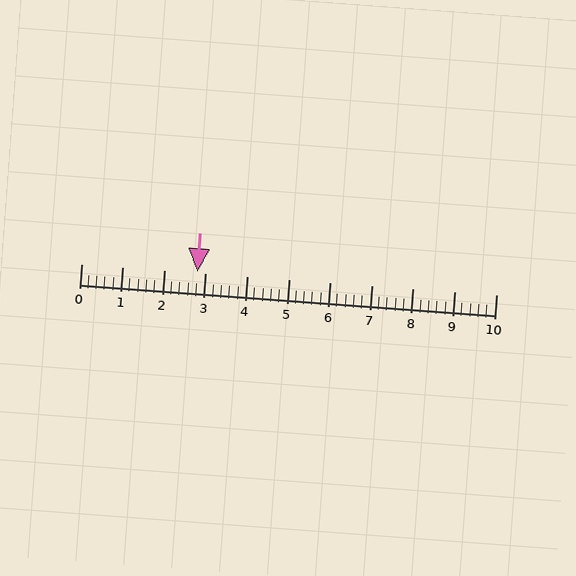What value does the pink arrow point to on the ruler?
The pink arrow points to approximately 2.8.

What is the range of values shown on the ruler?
The ruler shows values from 0 to 10.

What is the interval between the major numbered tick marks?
The major tick marks are spaced 1 units apart.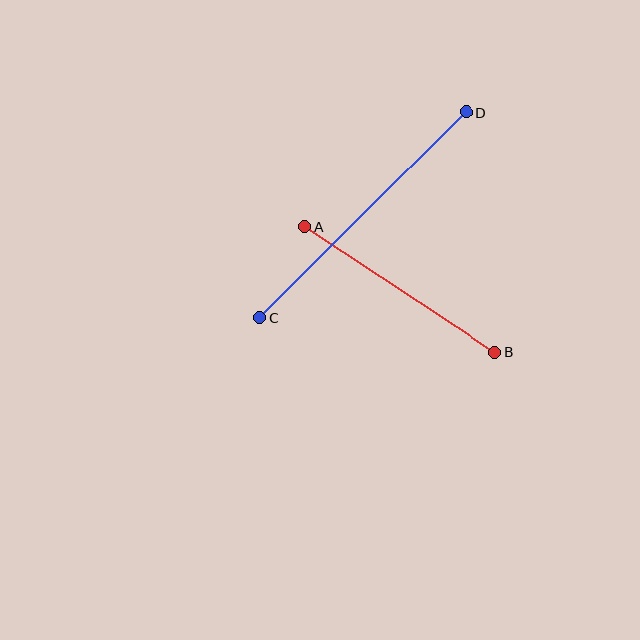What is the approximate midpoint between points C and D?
The midpoint is at approximately (363, 215) pixels.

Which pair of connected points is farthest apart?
Points C and D are farthest apart.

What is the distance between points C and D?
The distance is approximately 291 pixels.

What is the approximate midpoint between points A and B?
The midpoint is at approximately (400, 289) pixels.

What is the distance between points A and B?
The distance is approximately 227 pixels.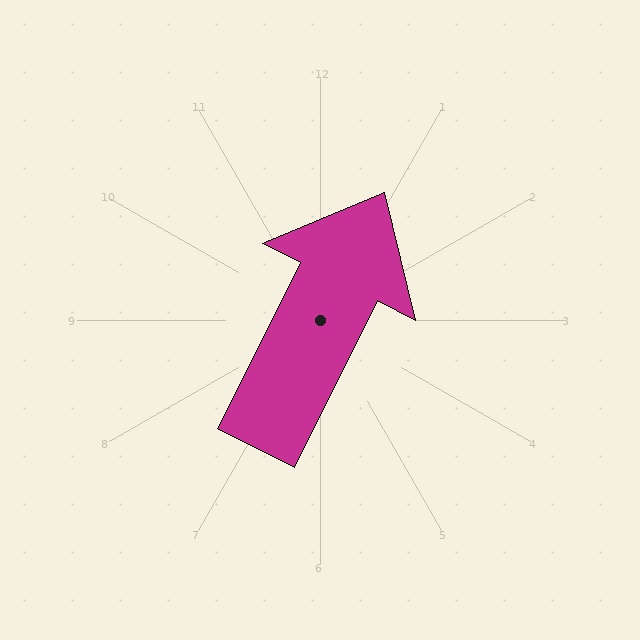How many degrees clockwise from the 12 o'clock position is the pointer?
Approximately 27 degrees.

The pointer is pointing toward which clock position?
Roughly 1 o'clock.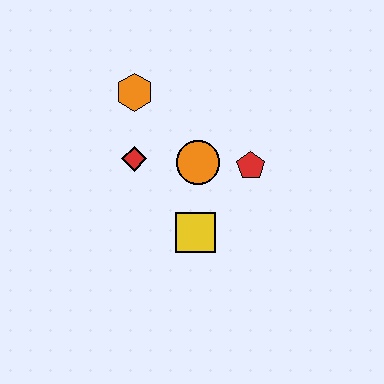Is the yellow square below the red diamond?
Yes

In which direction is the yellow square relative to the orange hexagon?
The yellow square is below the orange hexagon.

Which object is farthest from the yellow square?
The orange hexagon is farthest from the yellow square.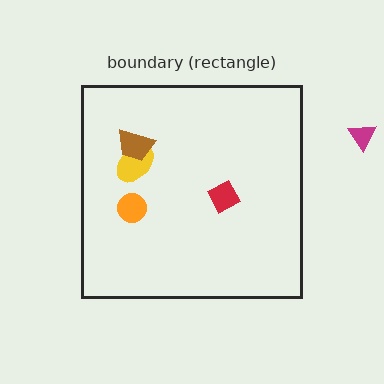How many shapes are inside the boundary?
4 inside, 1 outside.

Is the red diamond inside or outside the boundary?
Inside.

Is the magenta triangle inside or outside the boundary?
Outside.